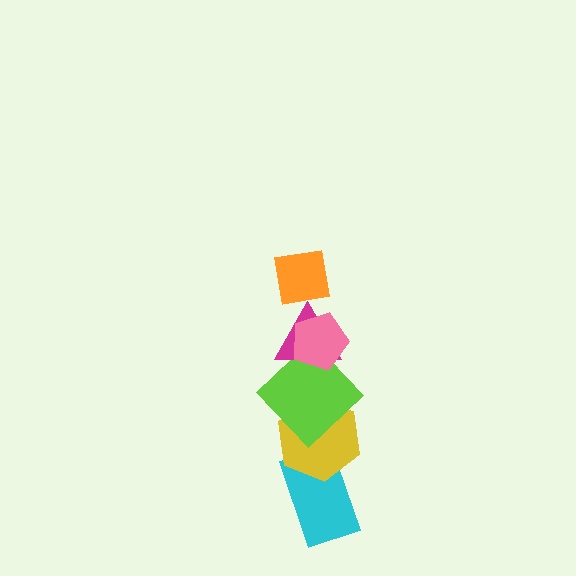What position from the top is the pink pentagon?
The pink pentagon is 2nd from the top.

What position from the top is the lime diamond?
The lime diamond is 4th from the top.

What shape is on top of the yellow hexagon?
The lime diamond is on top of the yellow hexagon.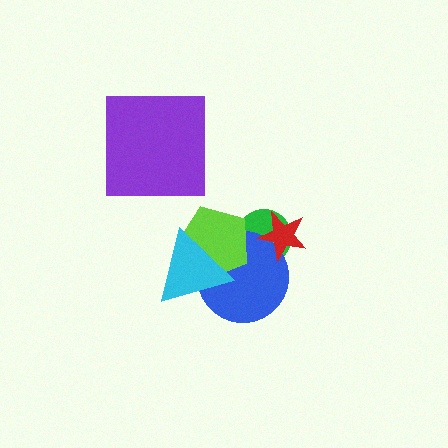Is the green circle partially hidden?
Yes, it is partially covered by another shape.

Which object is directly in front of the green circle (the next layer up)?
The blue circle is directly in front of the green circle.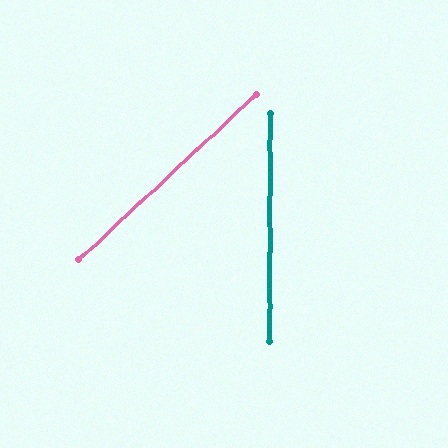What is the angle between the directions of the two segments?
Approximately 47 degrees.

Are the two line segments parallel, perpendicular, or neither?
Neither parallel nor perpendicular — they differ by about 47°.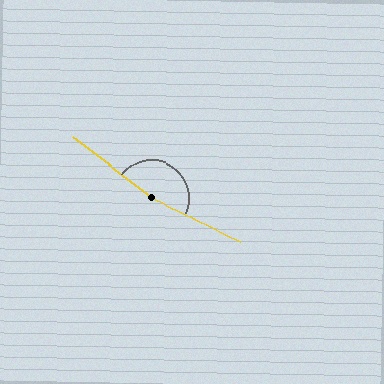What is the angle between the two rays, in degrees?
Approximately 168 degrees.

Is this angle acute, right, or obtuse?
It is obtuse.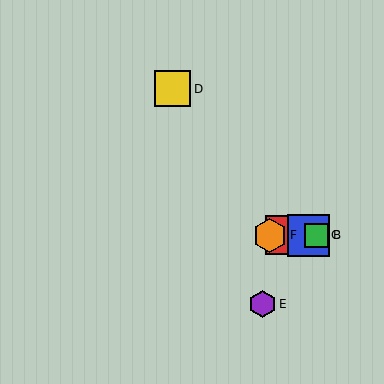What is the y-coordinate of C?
Object C is at y≈235.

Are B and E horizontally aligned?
No, B is at y≈235 and E is at y≈304.